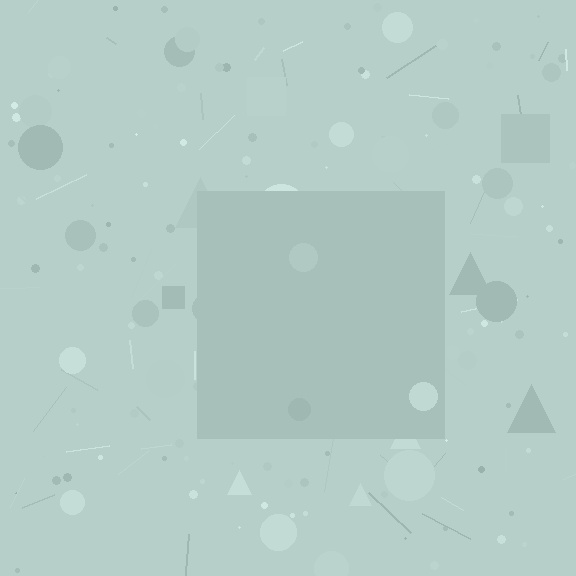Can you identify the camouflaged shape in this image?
The camouflaged shape is a square.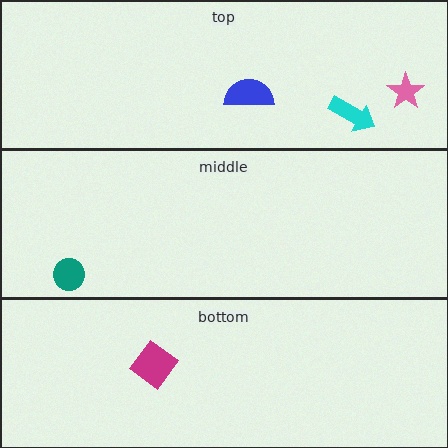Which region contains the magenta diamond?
The bottom region.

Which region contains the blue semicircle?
The top region.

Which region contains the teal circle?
The middle region.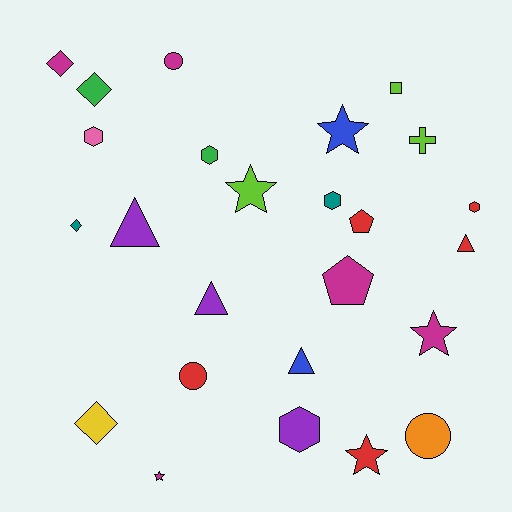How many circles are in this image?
There are 3 circles.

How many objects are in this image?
There are 25 objects.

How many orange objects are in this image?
There is 1 orange object.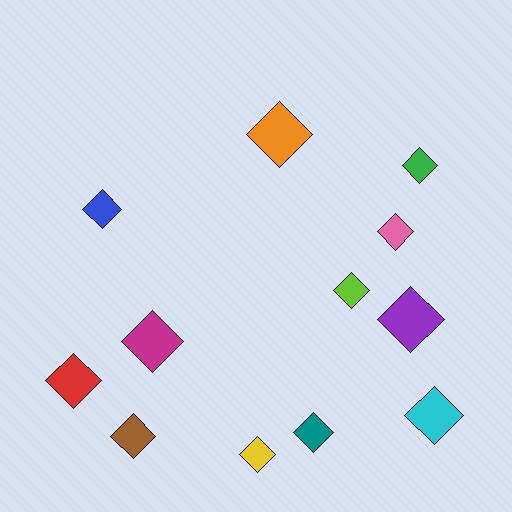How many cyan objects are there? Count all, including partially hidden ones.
There is 1 cyan object.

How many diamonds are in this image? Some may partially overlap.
There are 12 diamonds.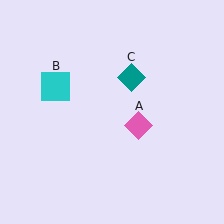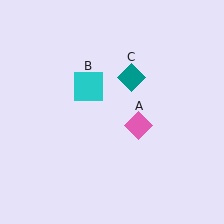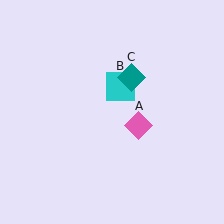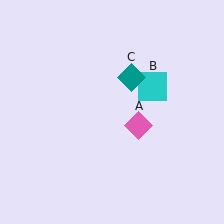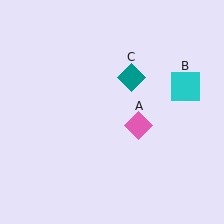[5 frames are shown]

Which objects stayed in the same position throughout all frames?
Pink diamond (object A) and teal diamond (object C) remained stationary.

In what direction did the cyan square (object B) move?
The cyan square (object B) moved right.